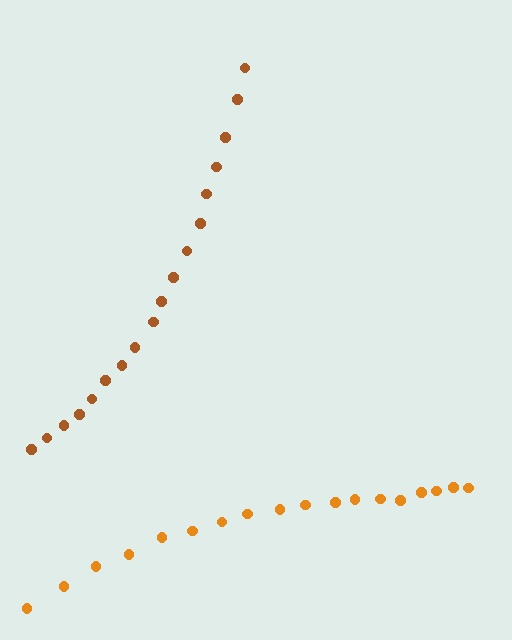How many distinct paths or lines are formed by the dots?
There are 2 distinct paths.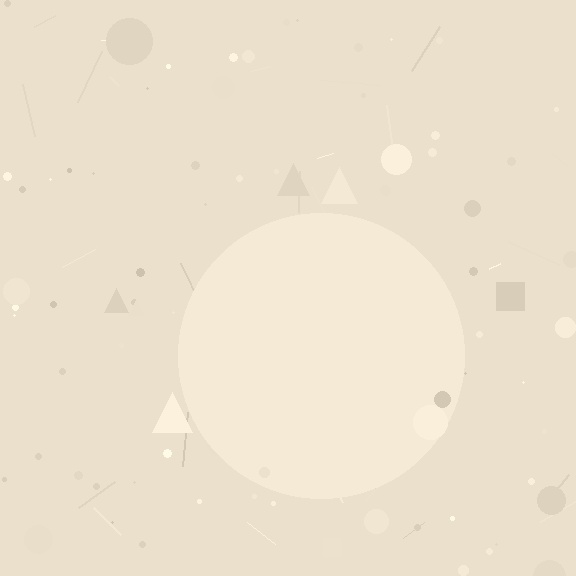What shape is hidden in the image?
A circle is hidden in the image.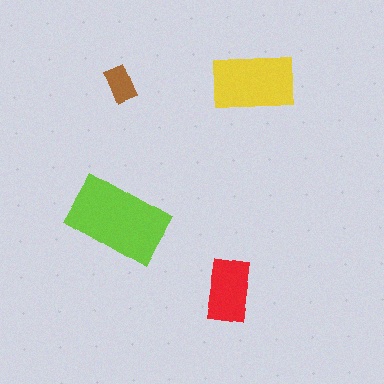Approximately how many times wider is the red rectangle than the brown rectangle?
About 1.5 times wider.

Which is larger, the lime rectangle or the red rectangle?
The lime one.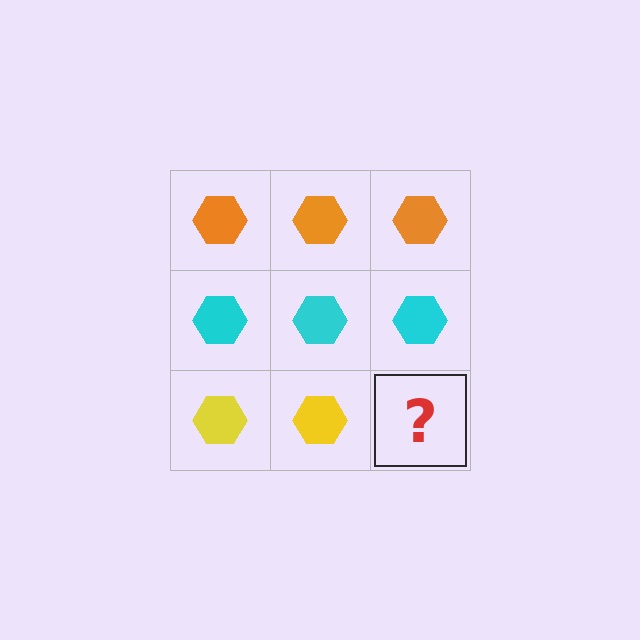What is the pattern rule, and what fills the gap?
The rule is that each row has a consistent color. The gap should be filled with a yellow hexagon.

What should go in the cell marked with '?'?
The missing cell should contain a yellow hexagon.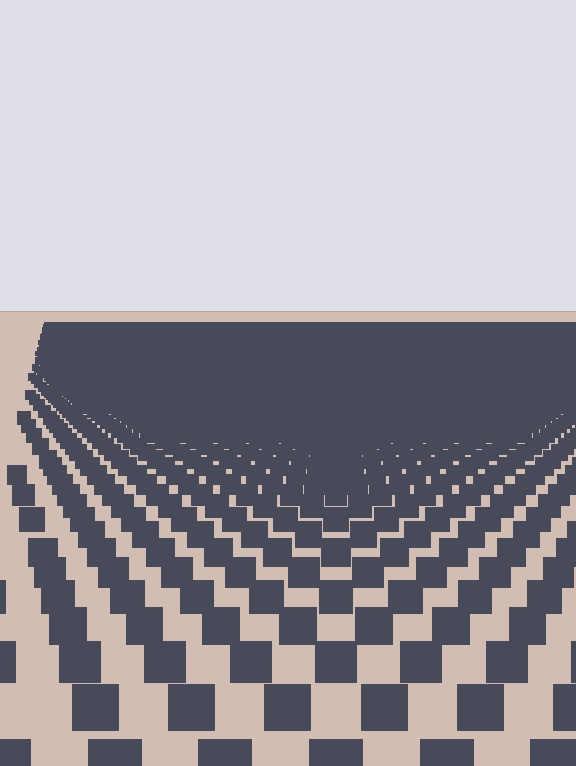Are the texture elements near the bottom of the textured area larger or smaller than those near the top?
Larger. Near the bottom, elements are closer to the viewer and appear at a bigger on-screen size.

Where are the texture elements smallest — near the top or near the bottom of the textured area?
Near the top.